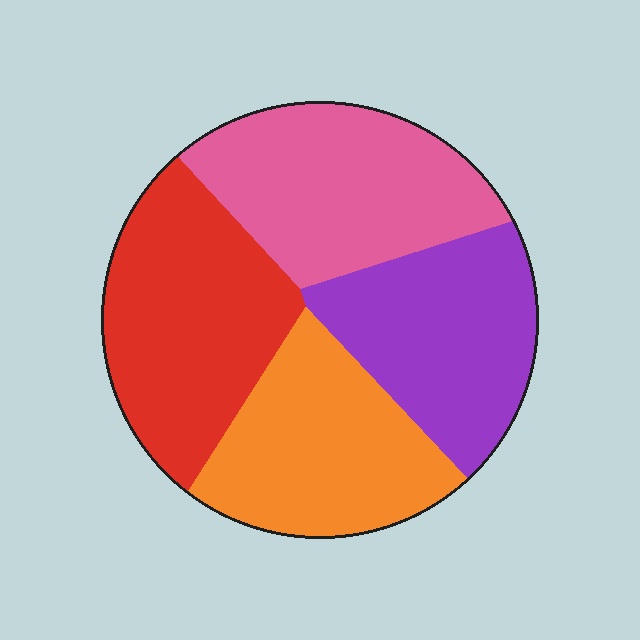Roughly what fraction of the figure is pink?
Pink covers about 25% of the figure.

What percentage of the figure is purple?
Purple covers 23% of the figure.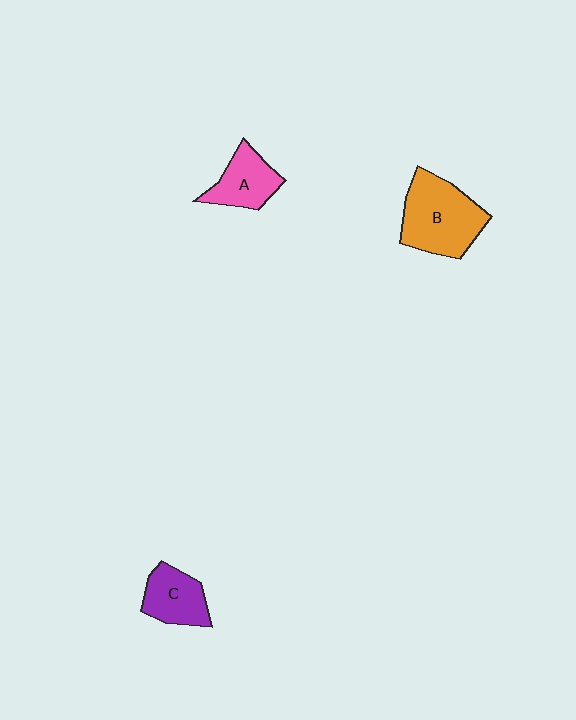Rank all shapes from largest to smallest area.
From largest to smallest: B (orange), C (purple), A (pink).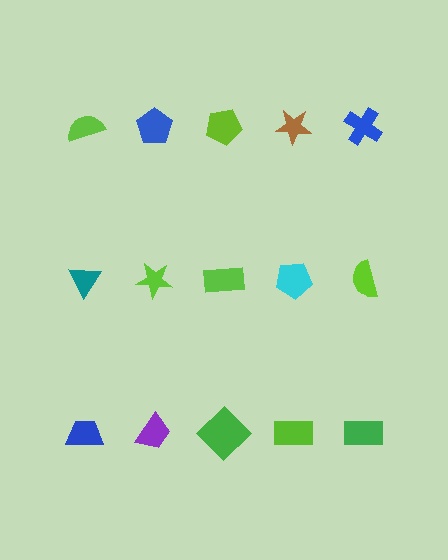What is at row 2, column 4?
A cyan pentagon.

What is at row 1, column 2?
A blue pentagon.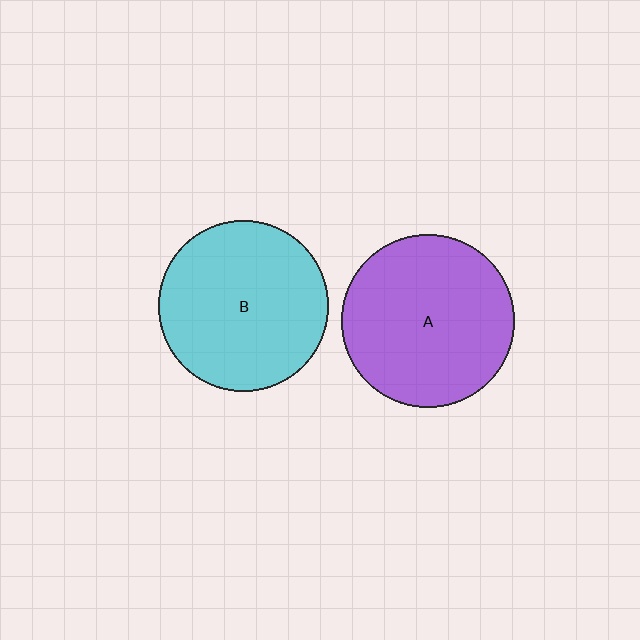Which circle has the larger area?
Circle A (purple).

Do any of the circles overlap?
No, none of the circles overlap.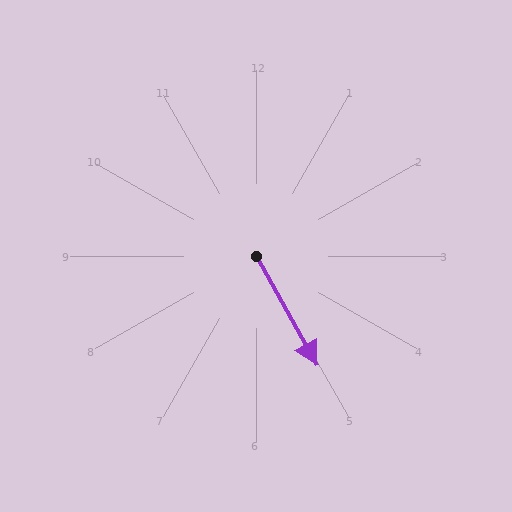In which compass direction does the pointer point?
Southeast.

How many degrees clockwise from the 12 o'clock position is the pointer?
Approximately 151 degrees.